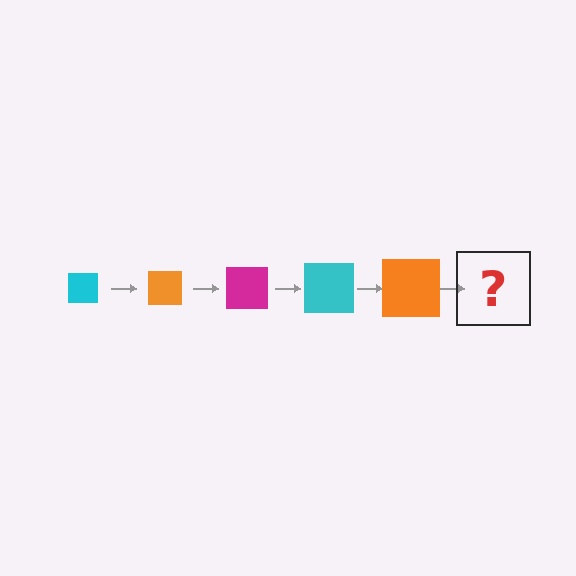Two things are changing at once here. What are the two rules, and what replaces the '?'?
The two rules are that the square grows larger each step and the color cycles through cyan, orange, and magenta. The '?' should be a magenta square, larger than the previous one.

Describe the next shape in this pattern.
It should be a magenta square, larger than the previous one.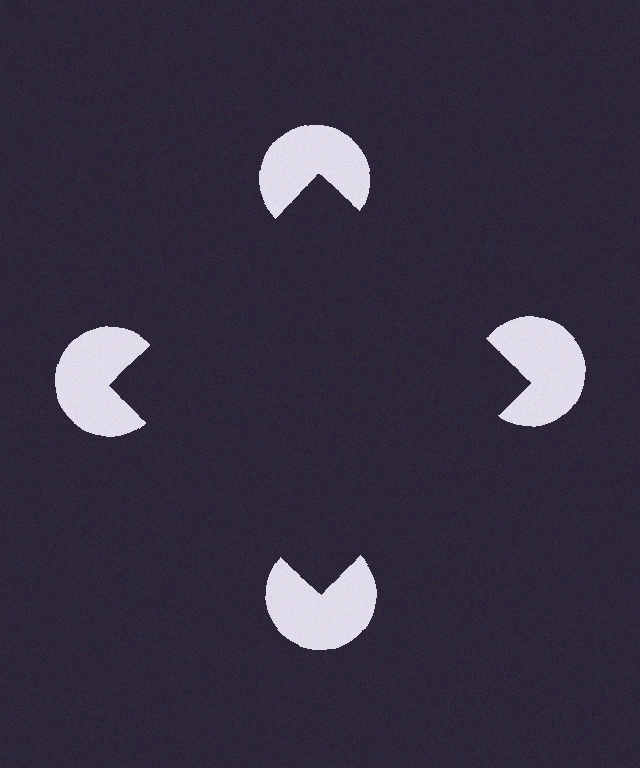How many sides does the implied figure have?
4 sides.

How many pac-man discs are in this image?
There are 4 — one at each vertex of the illusory square.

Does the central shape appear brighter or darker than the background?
It typically appears slightly darker than the background, even though no actual brightness change is drawn.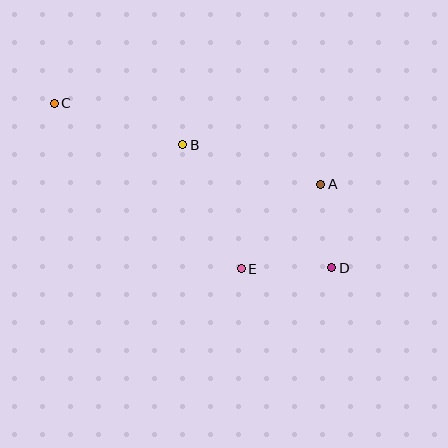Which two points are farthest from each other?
Points C and D are farthest from each other.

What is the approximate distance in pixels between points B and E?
The distance between B and E is approximately 137 pixels.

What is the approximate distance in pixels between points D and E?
The distance between D and E is approximately 90 pixels.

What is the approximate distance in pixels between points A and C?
The distance between A and C is approximately 279 pixels.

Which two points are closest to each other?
Points A and D are closest to each other.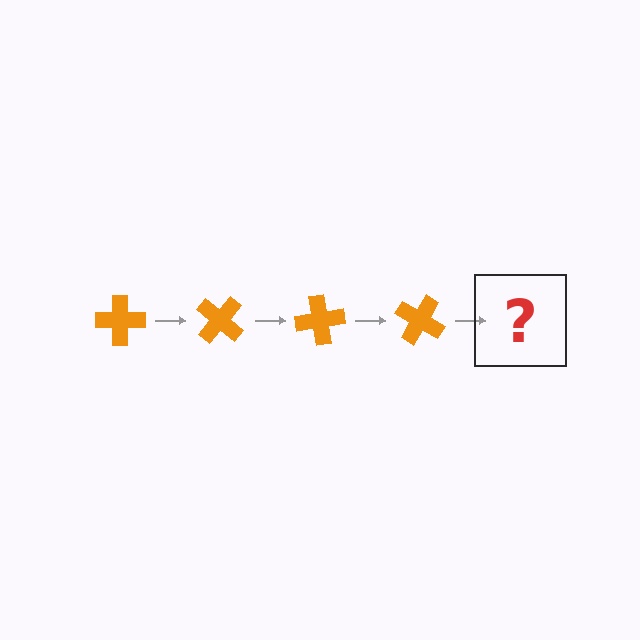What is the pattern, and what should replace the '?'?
The pattern is that the cross rotates 40 degrees each step. The '?' should be an orange cross rotated 160 degrees.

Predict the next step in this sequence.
The next step is an orange cross rotated 160 degrees.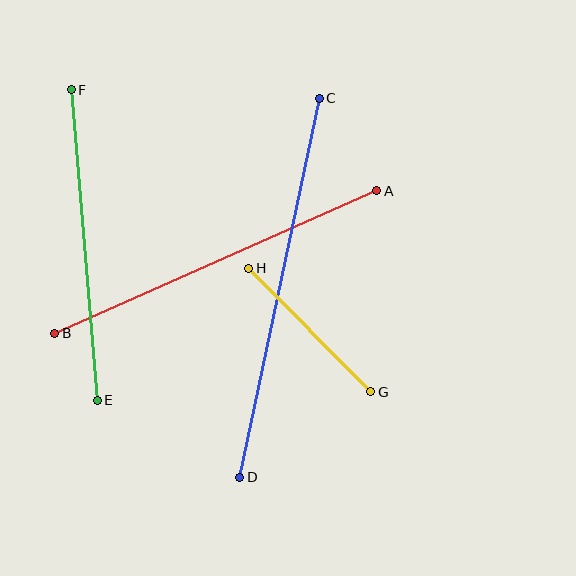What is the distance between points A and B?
The distance is approximately 352 pixels.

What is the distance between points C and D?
The distance is approximately 388 pixels.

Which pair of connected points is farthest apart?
Points C and D are farthest apart.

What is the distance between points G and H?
The distance is approximately 174 pixels.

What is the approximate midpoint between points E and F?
The midpoint is at approximately (84, 245) pixels.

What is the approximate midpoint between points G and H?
The midpoint is at approximately (310, 330) pixels.